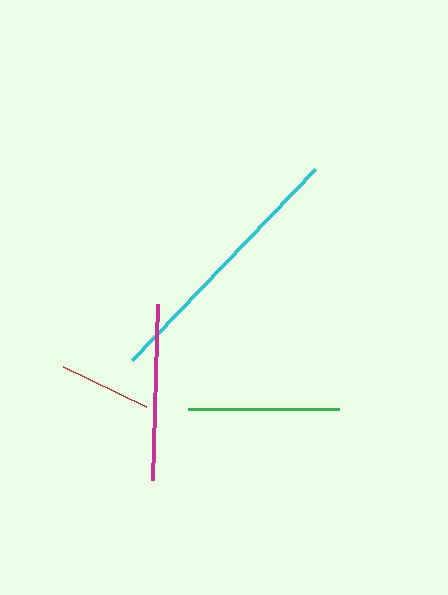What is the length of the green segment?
The green segment is approximately 151 pixels long.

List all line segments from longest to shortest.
From longest to shortest: cyan, magenta, green, red.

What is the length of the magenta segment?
The magenta segment is approximately 176 pixels long.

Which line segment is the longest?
The cyan line is the longest at approximately 264 pixels.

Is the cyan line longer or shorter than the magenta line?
The cyan line is longer than the magenta line.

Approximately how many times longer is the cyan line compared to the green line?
The cyan line is approximately 1.7 times the length of the green line.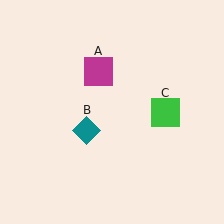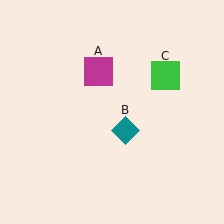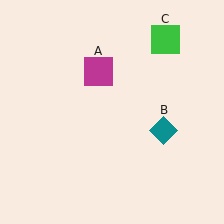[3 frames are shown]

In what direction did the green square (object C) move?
The green square (object C) moved up.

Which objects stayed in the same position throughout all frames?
Magenta square (object A) remained stationary.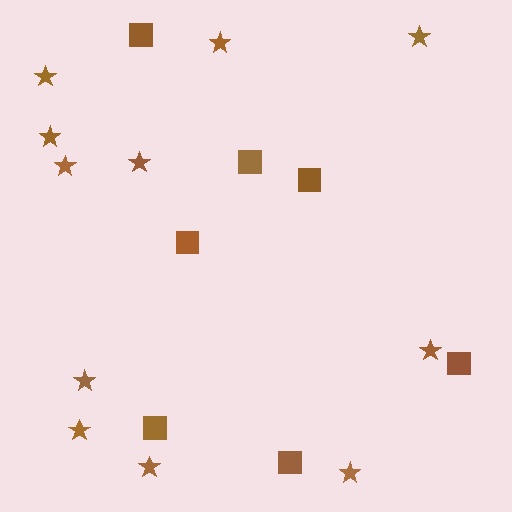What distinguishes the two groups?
There are 2 groups: one group of squares (7) and one group of stars (11).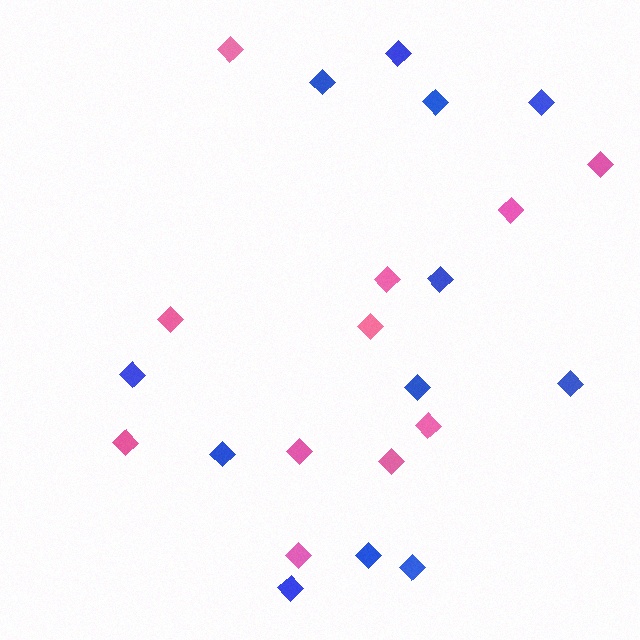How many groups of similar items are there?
There are 2 groups: one group of blue diamonds (12) and one group of pink diamonds (11).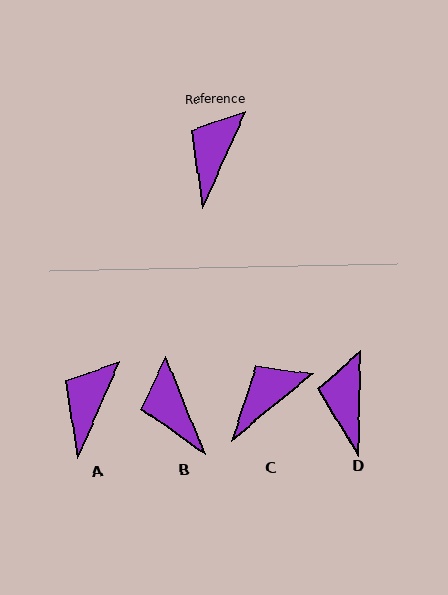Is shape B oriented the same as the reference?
No, it is off by about 46 degrees.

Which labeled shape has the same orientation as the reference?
A.